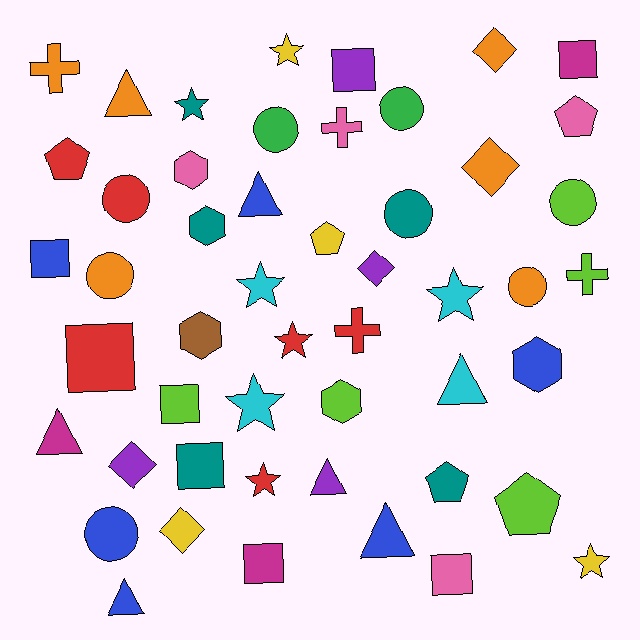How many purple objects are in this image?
There are 4 purple objects.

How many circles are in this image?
There are 8 circles.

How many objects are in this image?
There are 50 objects.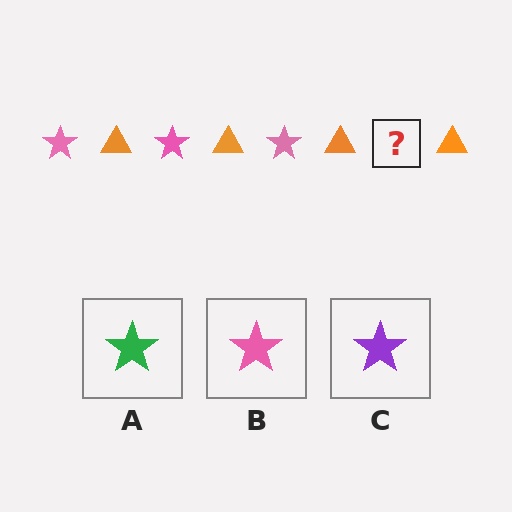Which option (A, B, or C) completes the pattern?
B.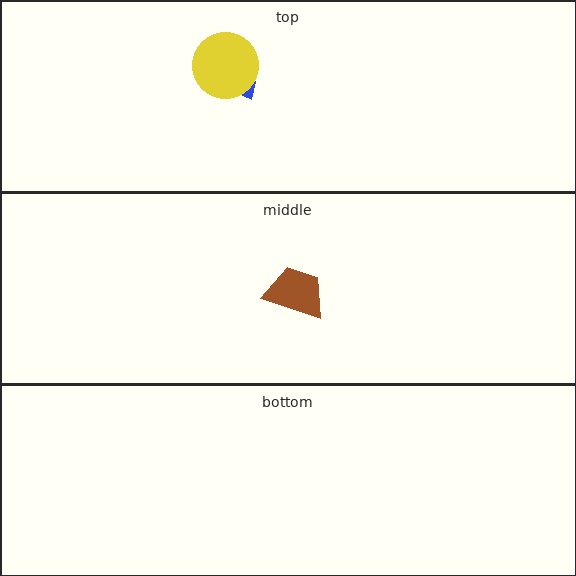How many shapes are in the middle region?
1.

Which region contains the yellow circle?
The top region.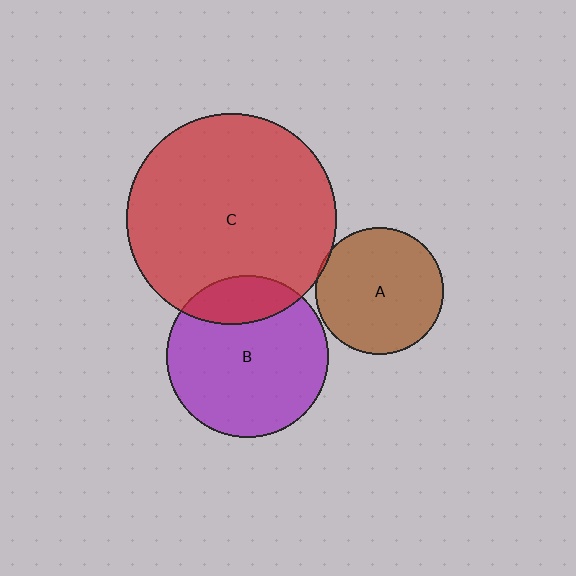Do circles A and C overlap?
Yes.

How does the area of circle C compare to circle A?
Approximately 2.7 times.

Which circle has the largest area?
Circle C (red).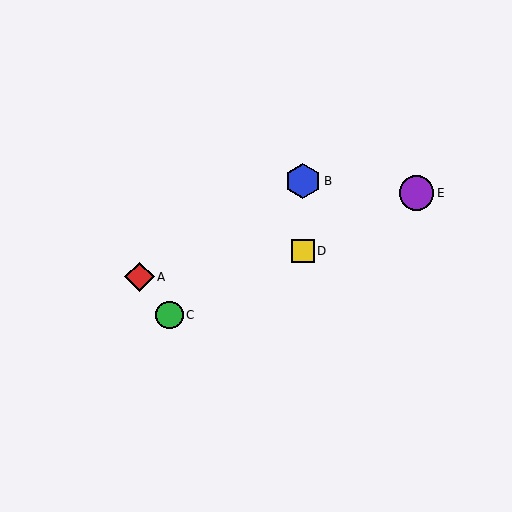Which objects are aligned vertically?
Objects B, D are aligned vertically.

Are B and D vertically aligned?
Yes, both are at x≈303.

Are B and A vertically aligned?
No, B is at x≈303 and A is at x≈140.